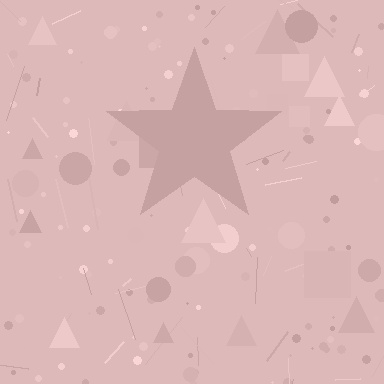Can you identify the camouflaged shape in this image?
The camouflaged shape is a star.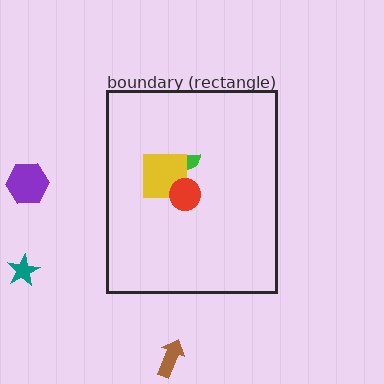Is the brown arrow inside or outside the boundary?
Outside.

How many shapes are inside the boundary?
3 inside, 3 outside.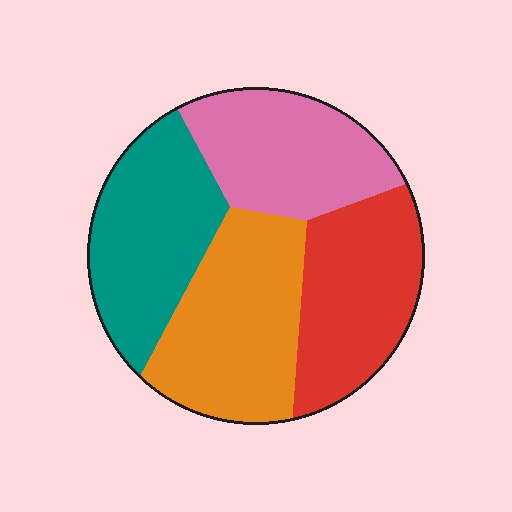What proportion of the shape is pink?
Pink covers 23% of the shape.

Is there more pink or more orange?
Orange.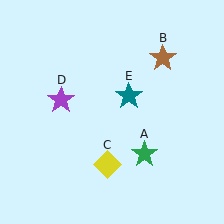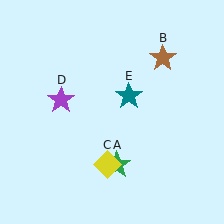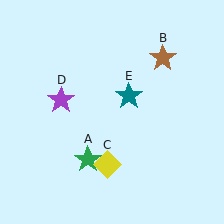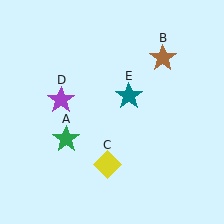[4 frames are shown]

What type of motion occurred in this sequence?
The green star (object A) rotated clockwise around the center of the scene.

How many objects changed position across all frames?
1 object changed position: green star (object A).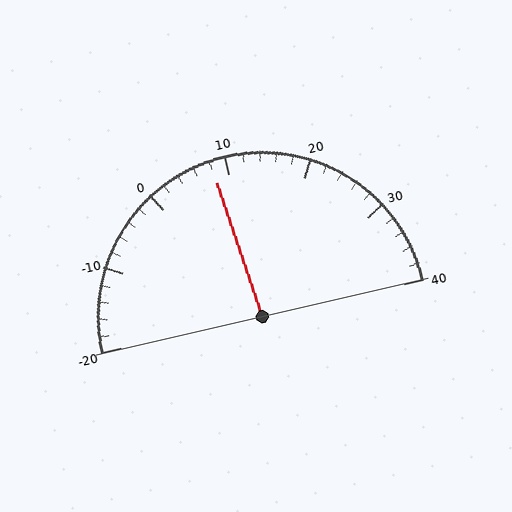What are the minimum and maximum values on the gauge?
The gauge ranges from -20 to 40.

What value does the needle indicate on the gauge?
The needle indicates approximately 8.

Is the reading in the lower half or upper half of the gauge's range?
The reading is in the lower half of the range (-20 to 40).